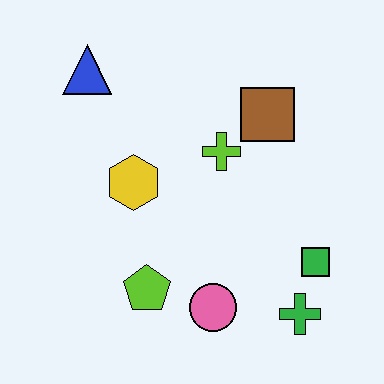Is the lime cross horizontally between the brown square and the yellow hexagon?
Yes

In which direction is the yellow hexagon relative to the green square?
The yellow hexagon is to the left of the green square.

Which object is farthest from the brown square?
The lime pentagon is farthest from the brown square.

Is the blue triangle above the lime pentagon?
Yes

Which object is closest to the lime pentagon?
The pink circle is closest to the lime pentagon.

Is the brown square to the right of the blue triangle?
Yes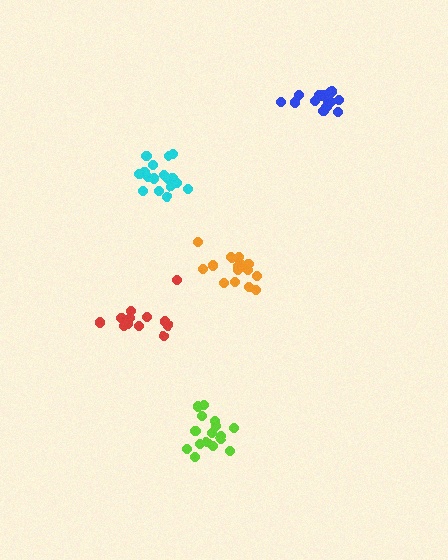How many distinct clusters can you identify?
There are 5 distinct clusters.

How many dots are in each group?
Group 1: 15 dots, Group 2: 17 dots, Group 3: 17 dots, Group 4: 17 dots, Group 5: 12 dots (78 total).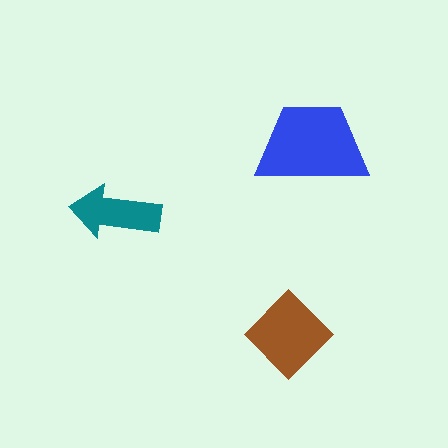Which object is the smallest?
The teal arrow.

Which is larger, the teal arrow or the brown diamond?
The brown diamond.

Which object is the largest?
The blue trapezoid.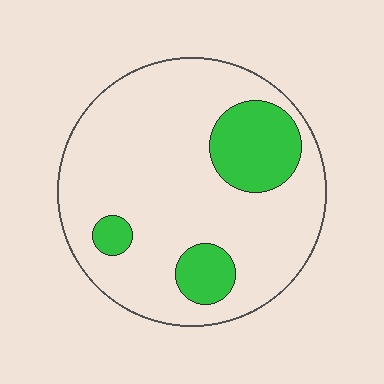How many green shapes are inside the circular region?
3.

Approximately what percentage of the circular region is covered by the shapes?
Approximately 20%.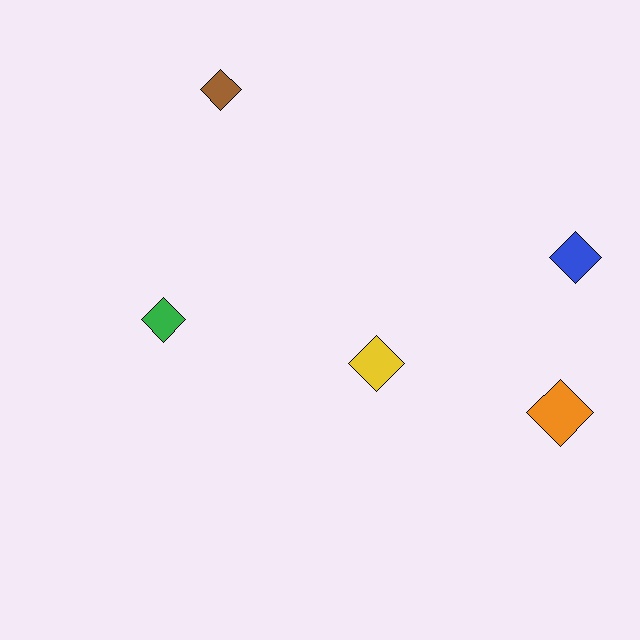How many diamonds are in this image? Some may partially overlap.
There are 5 diamonds.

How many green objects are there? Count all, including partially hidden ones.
There is 1 green object.